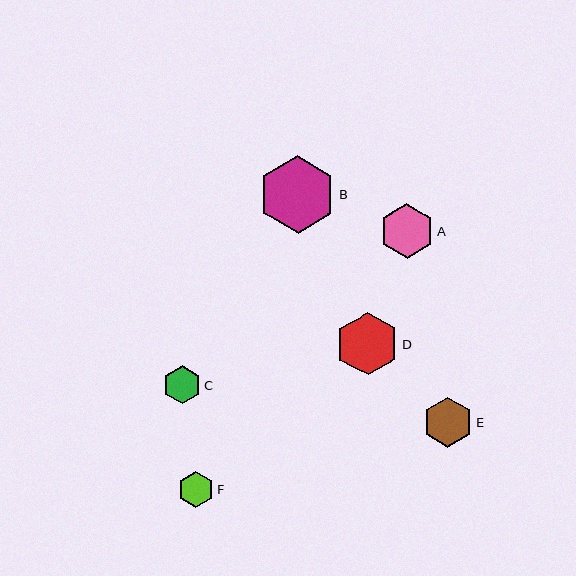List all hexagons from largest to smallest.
From largest to smallest: B, D, A, E, C, F.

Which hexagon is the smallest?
Hexagon F is the smallest with a size of approximately 36 pixels.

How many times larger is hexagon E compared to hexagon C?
Hexagon E is approximately 1.3 times the size of hexagon C.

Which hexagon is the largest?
Hexagon B is the largest with a size of approximately 77 pixels.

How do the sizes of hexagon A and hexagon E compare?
Hexagon A and hexagon E are approximately the same size.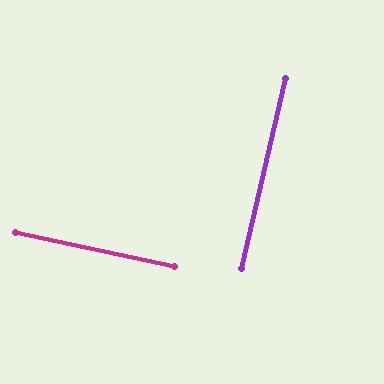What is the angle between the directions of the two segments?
Approximately 89 degrees.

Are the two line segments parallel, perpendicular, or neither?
Perpendicular — they meet at approximately 89°.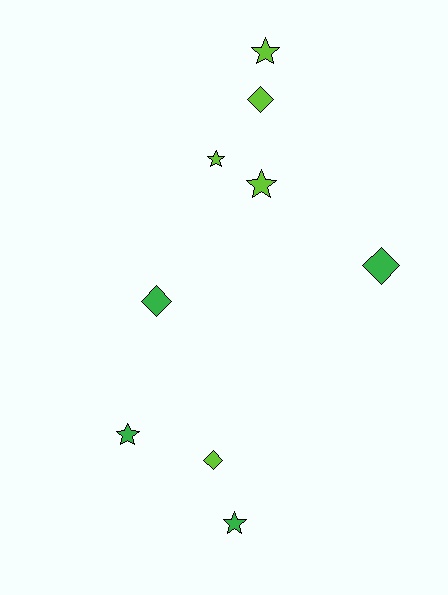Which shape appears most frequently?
Star, with 5 objects.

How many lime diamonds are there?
There are 2 lime diamonds.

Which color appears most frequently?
Lime, with 5 objects.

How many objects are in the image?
There are 9 objects.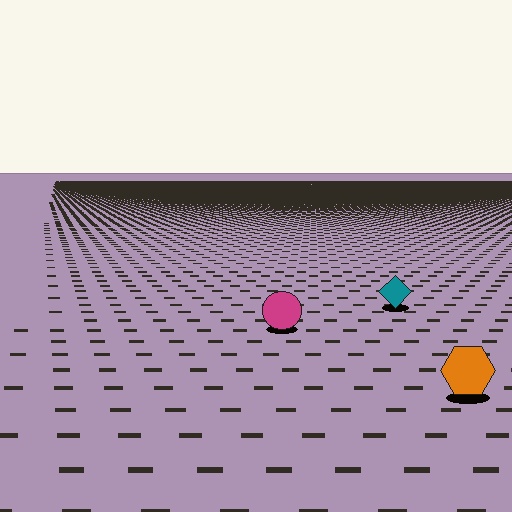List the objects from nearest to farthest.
From nearest to farthest: the orange hexagon, the magenta circle, the teal diamond.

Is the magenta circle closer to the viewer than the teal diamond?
Yes. The magenta circle is closer — you can tell from the texture gradient: the ground texture is coarser near it.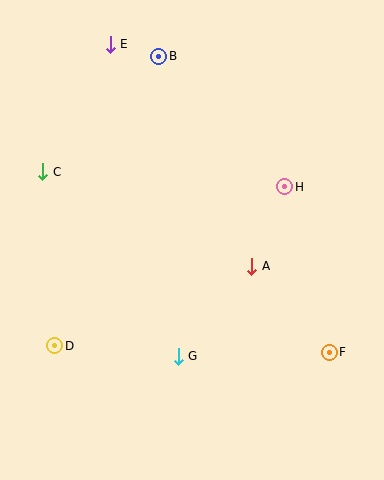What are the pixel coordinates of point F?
Point F is at (329, 352).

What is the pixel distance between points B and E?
The distance between B and E is 50 pixels.